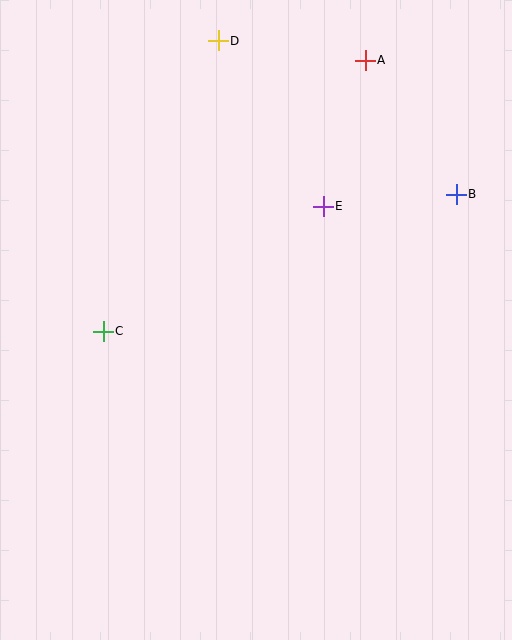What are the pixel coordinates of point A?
Point A is at (365, 60).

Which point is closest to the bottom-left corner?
Point C is closest to the bottom-left corner.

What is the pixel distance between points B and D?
The distance between B and D is 283 pixels.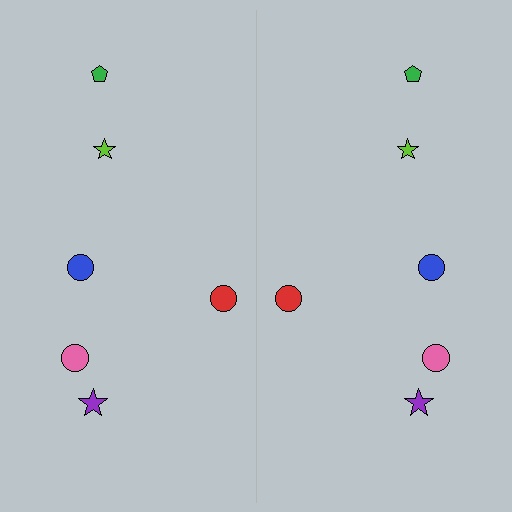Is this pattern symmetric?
Yes, this pattern has bilateral (reflection) symmetry.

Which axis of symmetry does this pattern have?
The pattern has a vertical axis of symmetry running through the center of the image.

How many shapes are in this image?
There are 12 shapes in this image.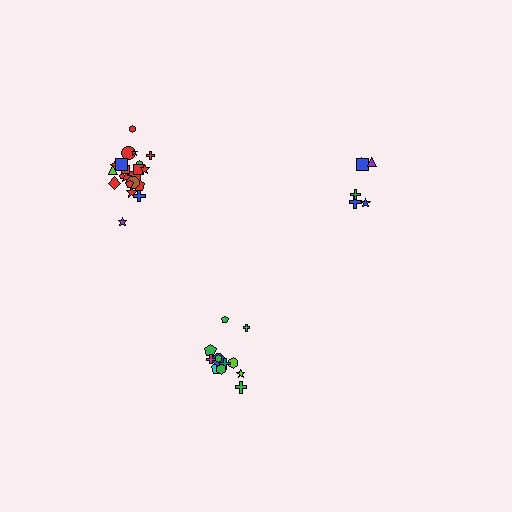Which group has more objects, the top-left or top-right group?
The top-left group.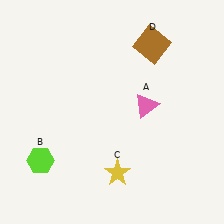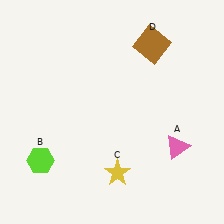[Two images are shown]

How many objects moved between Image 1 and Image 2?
1 object moved between the two images.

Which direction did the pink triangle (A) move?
The pink triangle (A) moved down.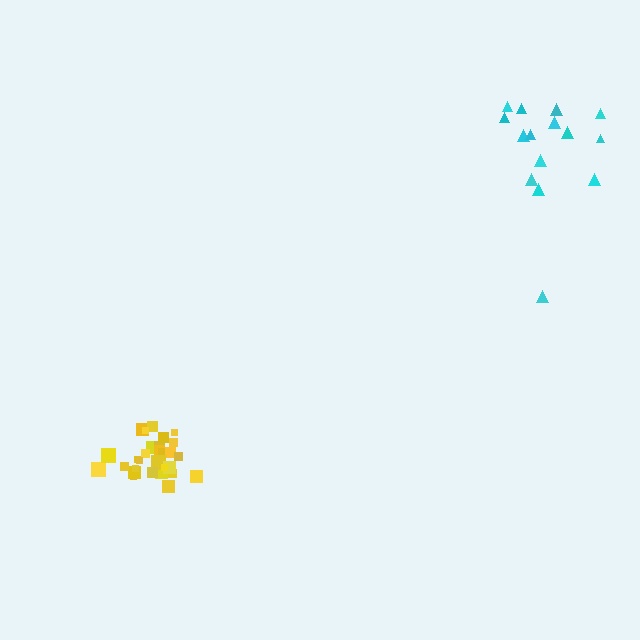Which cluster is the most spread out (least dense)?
Cyan.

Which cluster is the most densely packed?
Yellow.